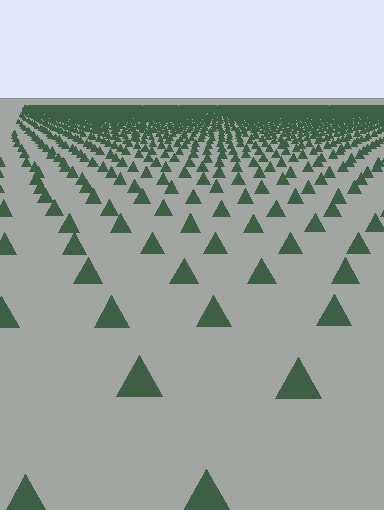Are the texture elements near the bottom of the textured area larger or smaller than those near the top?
Larger. Near the bottom, elements are closer to the viewer and appear at a bigger on-screen size.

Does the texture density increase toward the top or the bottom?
Density increases toward the top.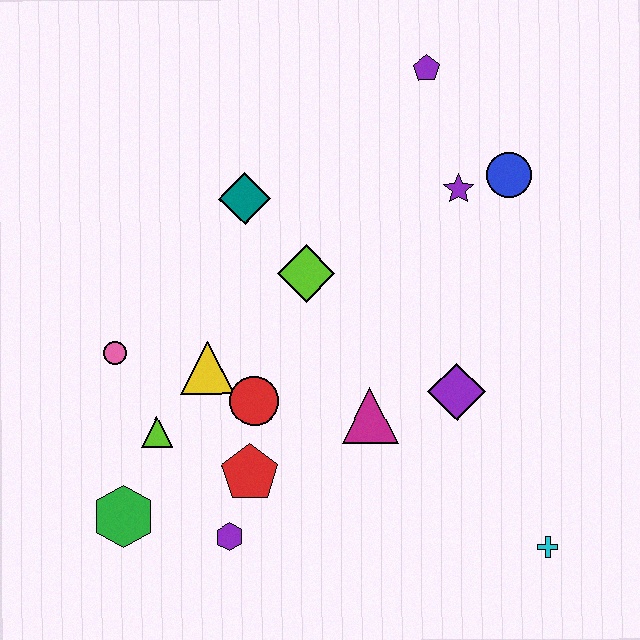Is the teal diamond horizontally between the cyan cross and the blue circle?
No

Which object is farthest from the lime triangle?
The purple pentagon is farthest from the lime triangle.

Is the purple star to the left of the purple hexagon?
No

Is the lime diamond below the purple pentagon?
Yes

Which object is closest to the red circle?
The yellow triangle is closest to the red circle.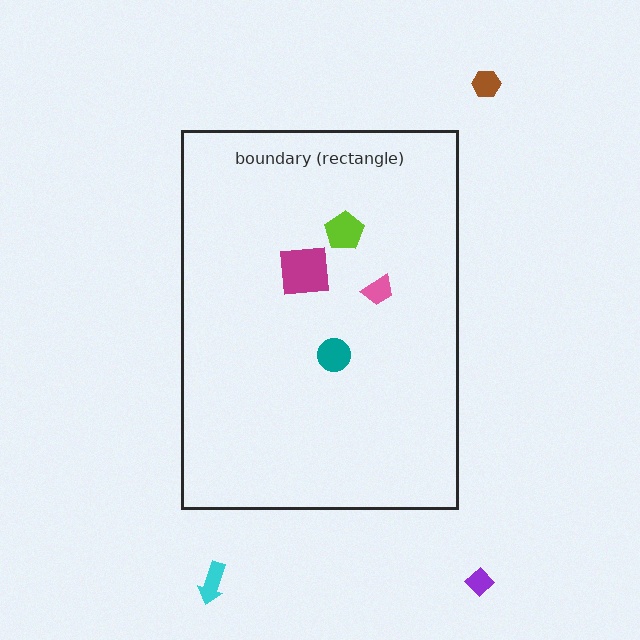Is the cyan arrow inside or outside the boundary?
Outside.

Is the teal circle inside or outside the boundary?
Inside.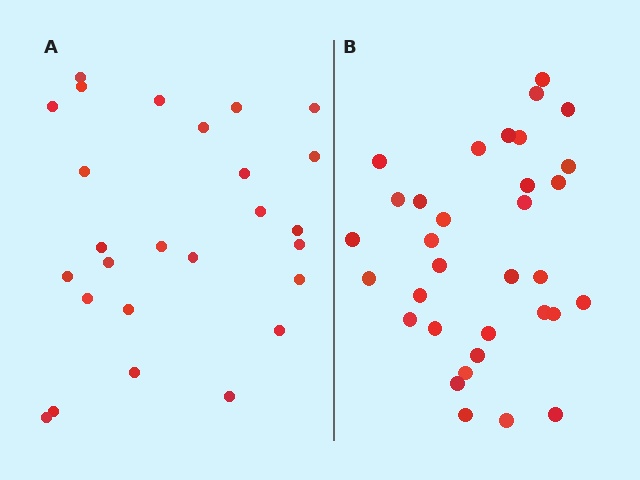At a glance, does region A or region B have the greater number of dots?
Region B (the right region) has more dots.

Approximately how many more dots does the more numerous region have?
Region B has roughly 8 or so more dots than region A.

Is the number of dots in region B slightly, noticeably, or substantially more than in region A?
Region B has noticeably more, but not dramatically so. The ratio is roughly 1.3 to 1.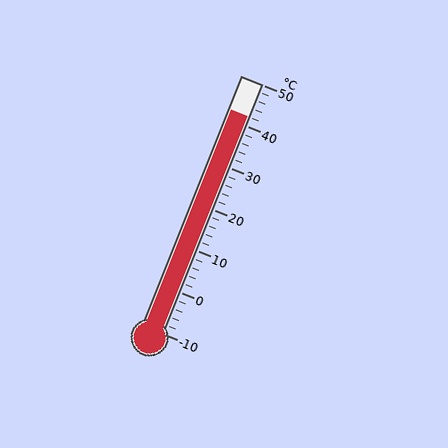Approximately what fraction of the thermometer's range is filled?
The thermometer is filled to approximately 85% of its range.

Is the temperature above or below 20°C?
The temperature is above 20°C.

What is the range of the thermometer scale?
The thermometer scale ranges from -10°C to 50°C.